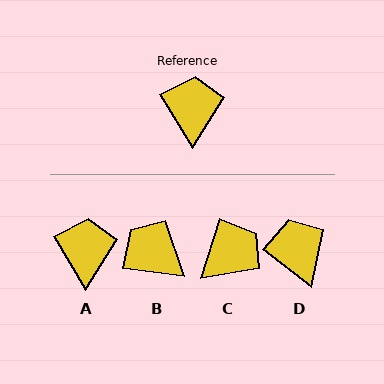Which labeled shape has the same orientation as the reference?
A.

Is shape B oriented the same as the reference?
No, it is off by about 51 degrees.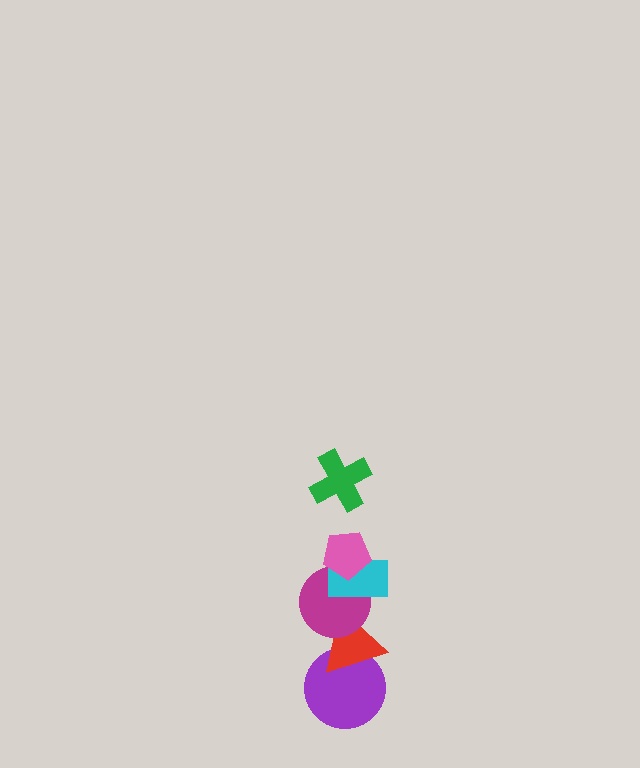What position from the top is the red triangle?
The red triangle is 5th from the top.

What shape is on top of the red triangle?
The magenta circle is on top of the red triangle.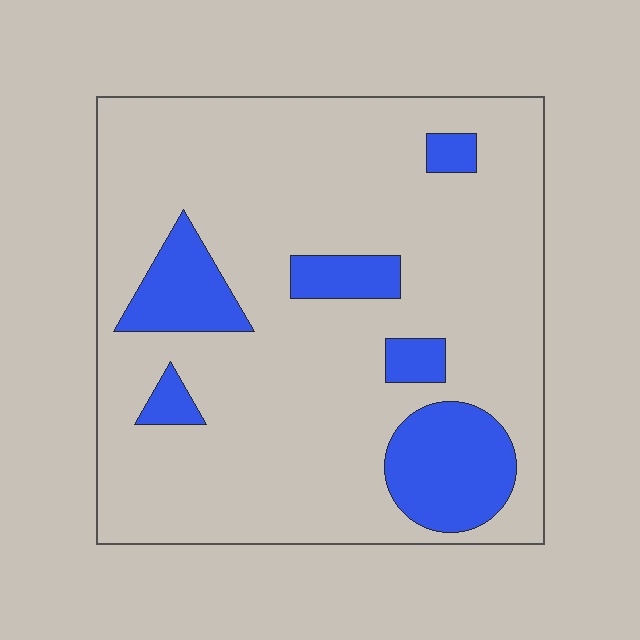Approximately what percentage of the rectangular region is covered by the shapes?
Approximately 15%.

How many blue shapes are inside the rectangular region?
6.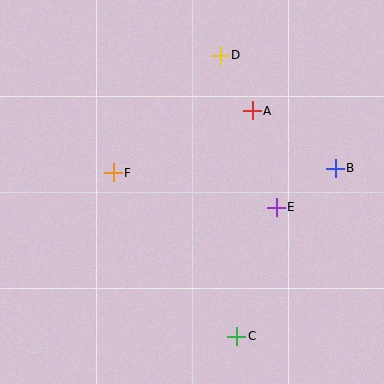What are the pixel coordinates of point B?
Point B is at (335, 168).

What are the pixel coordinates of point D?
Point D is at (220, 55).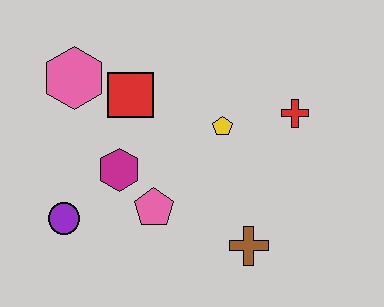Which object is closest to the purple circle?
The magenta hexagon is closest to the purple circle.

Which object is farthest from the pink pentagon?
The red cross is farthest from the pink pentagon.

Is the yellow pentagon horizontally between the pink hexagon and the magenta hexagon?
No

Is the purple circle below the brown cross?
No